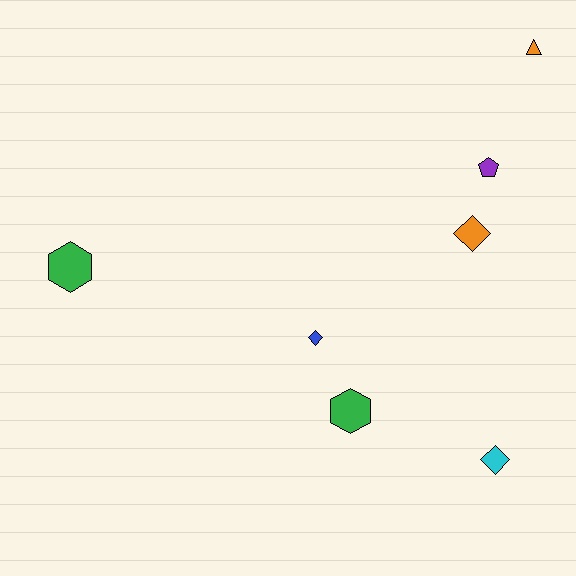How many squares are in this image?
There are no squares.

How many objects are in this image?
There are 7 objects.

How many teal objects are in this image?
There are no teal objects.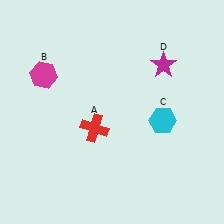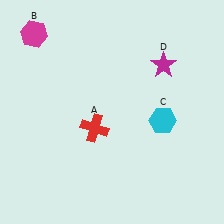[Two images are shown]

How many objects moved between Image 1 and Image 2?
1 object moved between the two images.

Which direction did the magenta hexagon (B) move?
The magenta hexagon (B) moved up.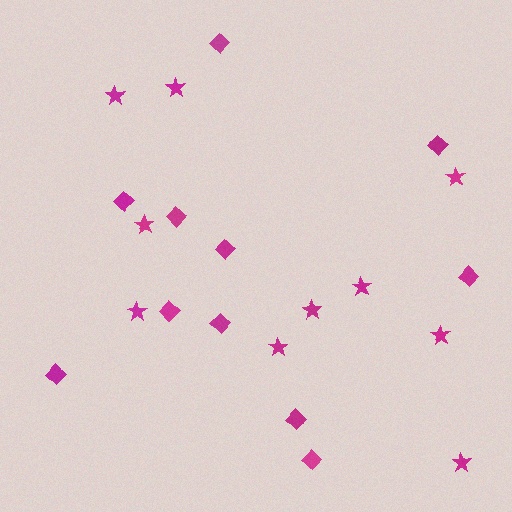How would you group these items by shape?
There are 2 groups: one group of stars (10) and one group of diamonds (11).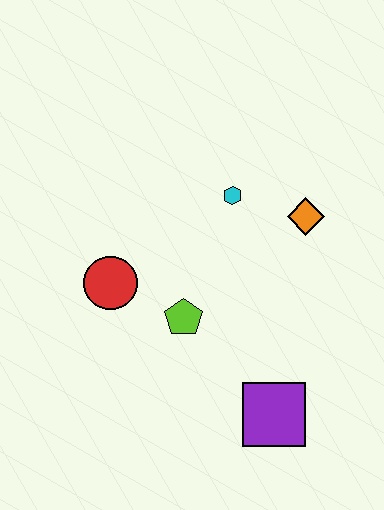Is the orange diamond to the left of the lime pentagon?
No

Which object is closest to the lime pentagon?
The red circle is closest to the lime pentagon.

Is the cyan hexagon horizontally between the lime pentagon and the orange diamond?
Yes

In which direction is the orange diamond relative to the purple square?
The orange diamond is above the purple square.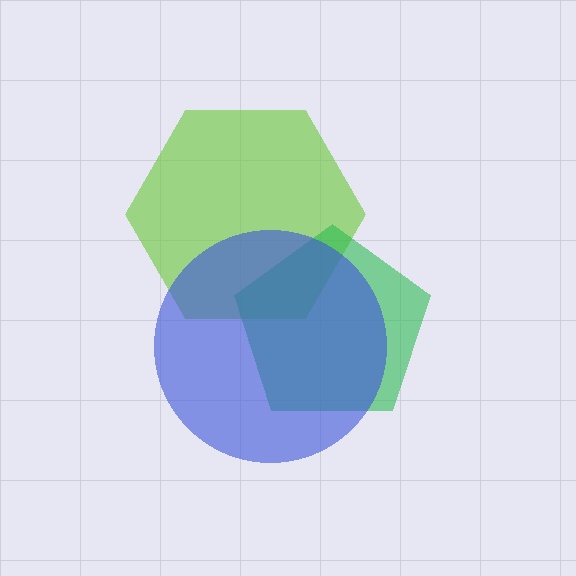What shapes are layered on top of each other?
The layered shapes are: a lime hexagon, a green pentagon, a blue circle.